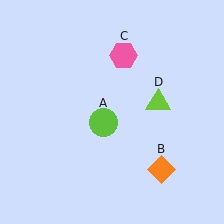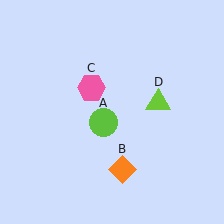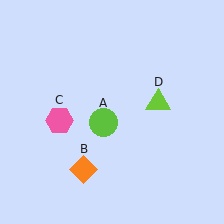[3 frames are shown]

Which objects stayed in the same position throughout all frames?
Lime circle (object A) and lime triangle (object D) remained stationary.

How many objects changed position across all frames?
2 objects changed position: orange diamond (object B), pink hexagon (object C).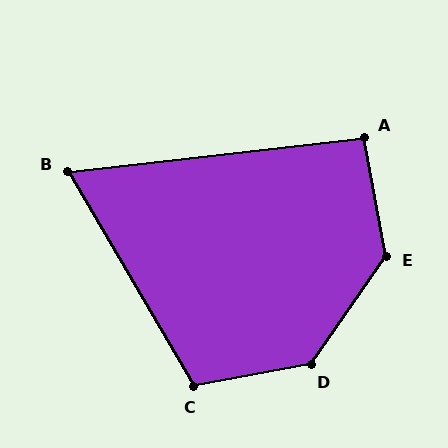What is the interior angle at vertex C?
Approximately 110 degrees (obtuse).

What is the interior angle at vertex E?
Approximately 135 degrees (obtuse).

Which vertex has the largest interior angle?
D, at approximately 135 degrees.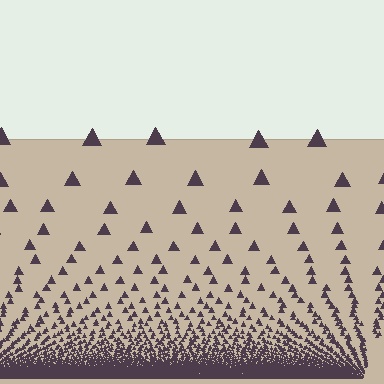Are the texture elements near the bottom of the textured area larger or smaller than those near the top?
Smaller. The gradient is inverted — elements near the bottom are smaller and denser.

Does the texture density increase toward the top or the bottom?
Density increases toward the bottom.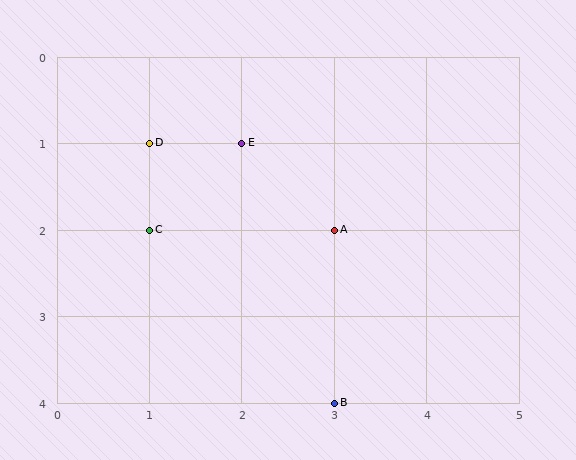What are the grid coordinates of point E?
Point E is at grid coordinates (2, 1).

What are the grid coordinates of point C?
Point C is at grid coordinates (1, 2).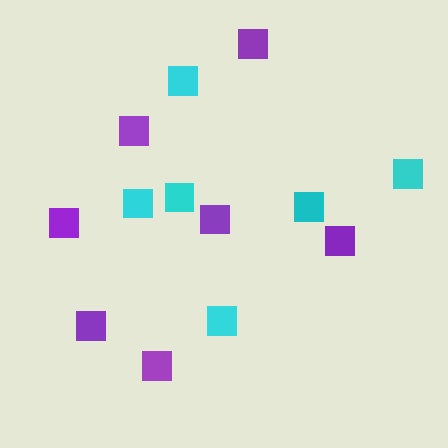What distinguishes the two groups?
There are 2 groups: one group of purple squares (7) and one group of cyan squares (6).